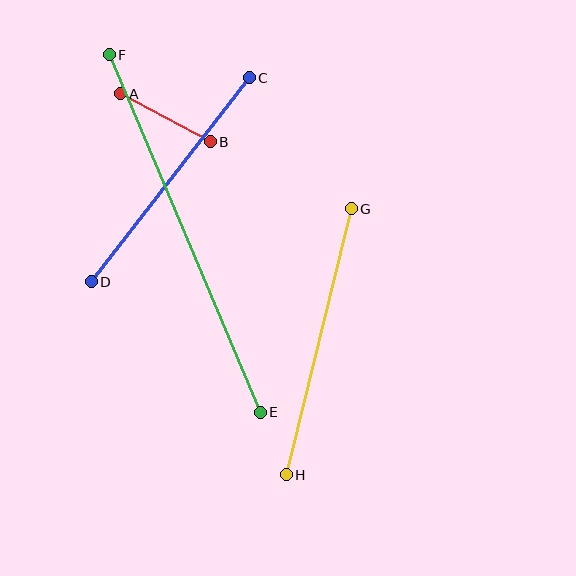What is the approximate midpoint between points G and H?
The midpoint is at approximately (319, 342) pixels.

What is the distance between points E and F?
The distance is approximately 388 pixels.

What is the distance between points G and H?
The distance is approximately 274 pixels.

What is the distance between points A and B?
The distance is approximately 102 pixels.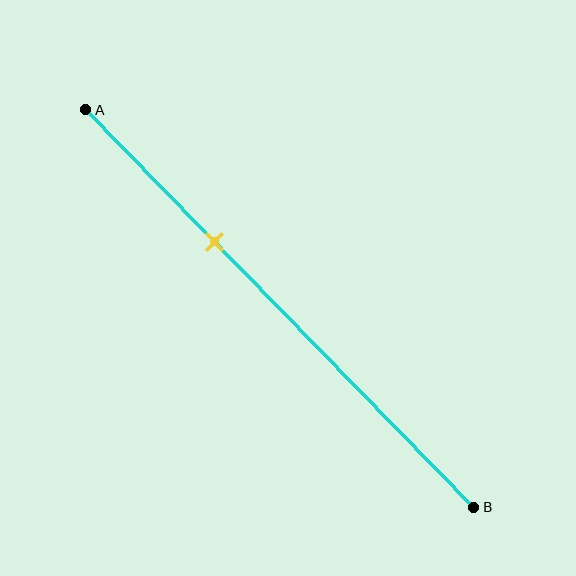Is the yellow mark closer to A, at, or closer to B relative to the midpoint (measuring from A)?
The yellow mark is closer to point A than the midpoint of segment AB.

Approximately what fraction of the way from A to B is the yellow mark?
The yellow mark is approximately 35% of the way from A to B.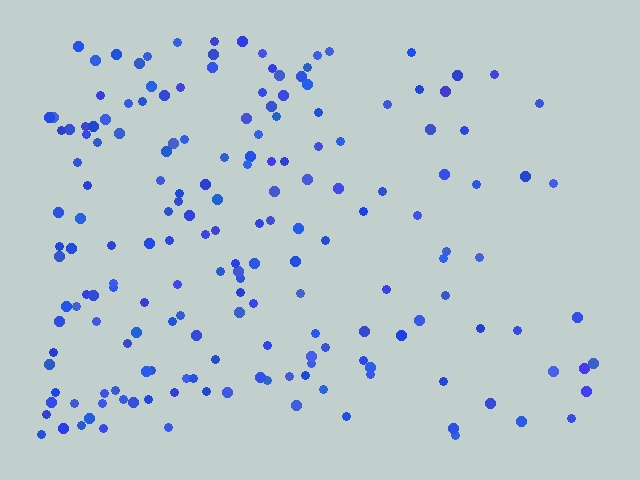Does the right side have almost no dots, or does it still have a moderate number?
Still a moderate number, just noticeably fewer than the left.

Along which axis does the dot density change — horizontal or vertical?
Horizontal.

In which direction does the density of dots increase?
From right to left, with the left side densest.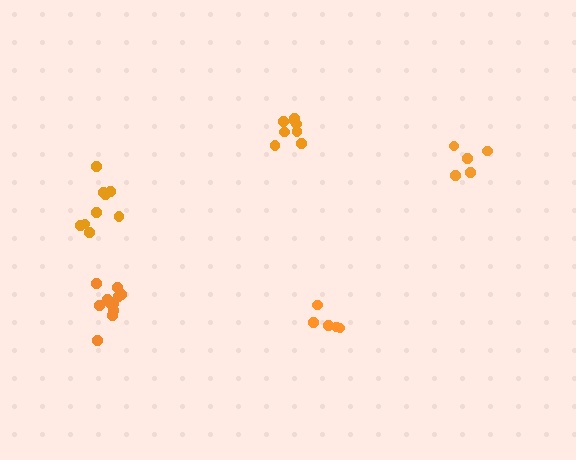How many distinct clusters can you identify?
There are 5 distinct clusters.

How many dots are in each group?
Group 1: 8 dots, Group 2: 9 dots, Group 3: 5 dots, Group 4: 5 dots, Group 5: 11 dots (38 total).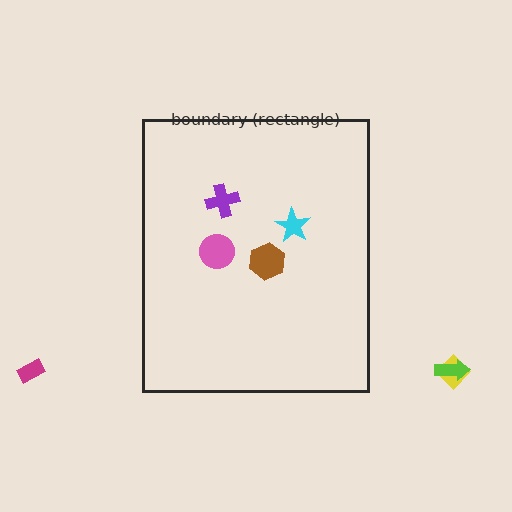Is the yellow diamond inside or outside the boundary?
Outside.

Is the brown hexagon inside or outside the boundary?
Inside.